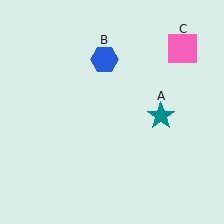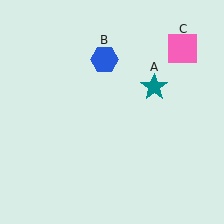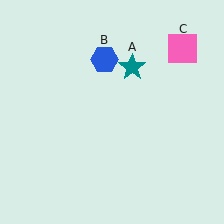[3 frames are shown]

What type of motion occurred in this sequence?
The teal star (object A) rotated counterclockwise around the center of the scene.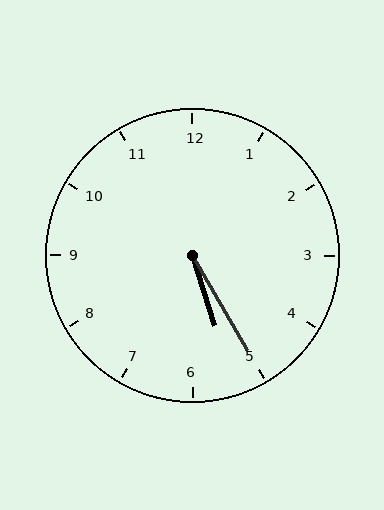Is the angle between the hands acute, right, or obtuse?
It is acute.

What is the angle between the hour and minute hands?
Approximately 12 degrees.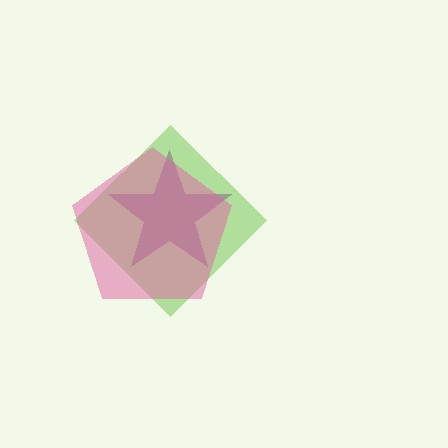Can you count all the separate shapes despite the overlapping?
Yes, there are 3 separate shapes.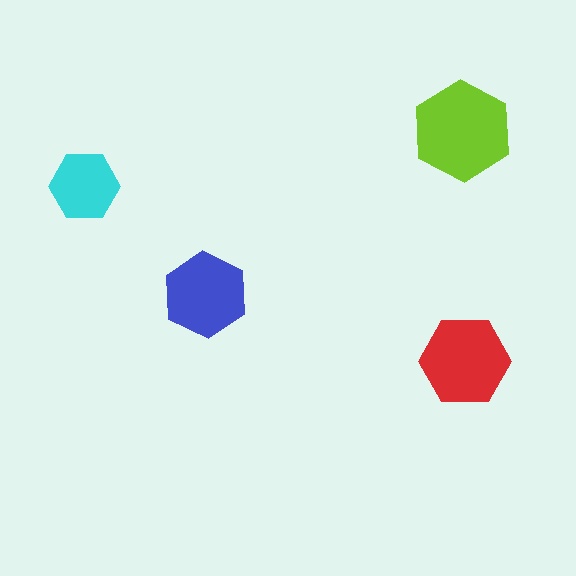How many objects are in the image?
There are 4 objects in the image.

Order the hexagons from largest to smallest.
the lime one, the red one, the blue one, the cyan one.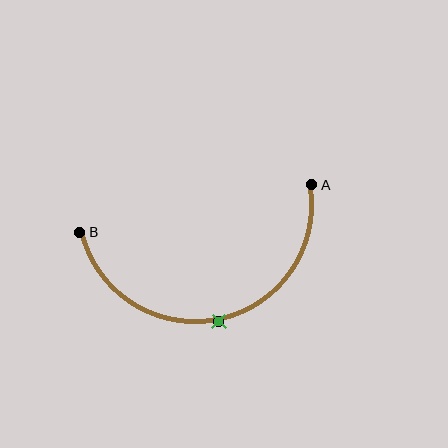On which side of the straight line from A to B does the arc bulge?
The arc bulges below the straight line connecting A and B.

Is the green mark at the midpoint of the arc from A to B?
Yes. The green mark lies on the arc at equal arc-length from both A and B — it is the arc midpoint.